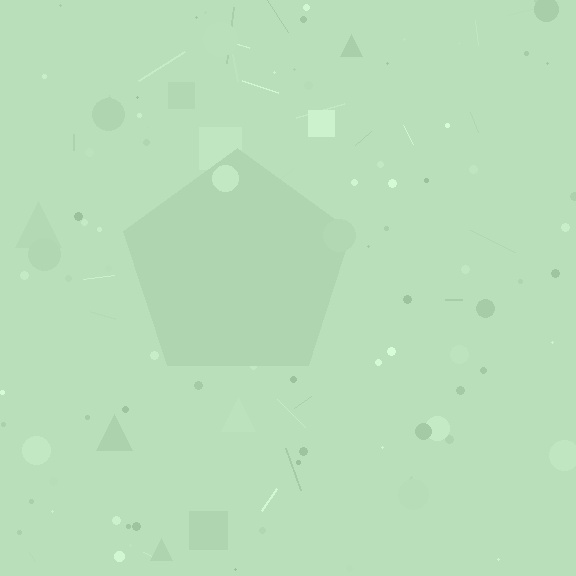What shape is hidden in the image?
A pentagon is hidden in the image.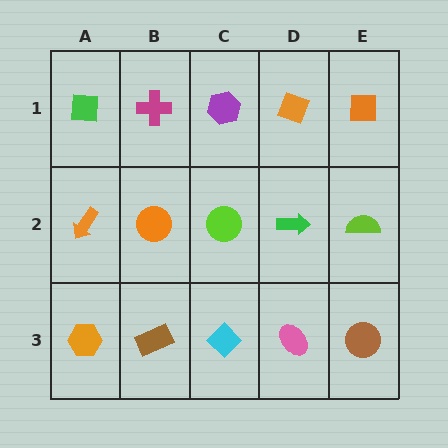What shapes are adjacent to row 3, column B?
An orange circle (row 2, column B), an orange hexagon (row 3, column A), a cyan diamond (row 3, column C).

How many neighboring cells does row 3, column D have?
3.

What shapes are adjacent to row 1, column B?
An orange circle (row 2, column B), a green square (row 1, column A), a purple hexagon (row 1, column C).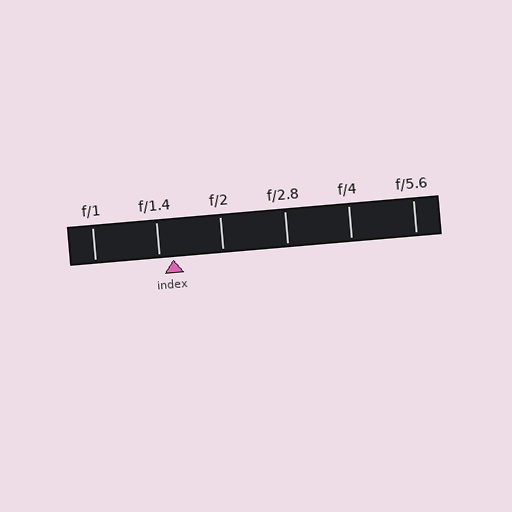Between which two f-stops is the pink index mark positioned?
The index mark is between f/1.4 and f/2.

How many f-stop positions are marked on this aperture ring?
There are 6 f-stop positions marked.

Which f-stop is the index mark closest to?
The index mark is closest to f/1.4.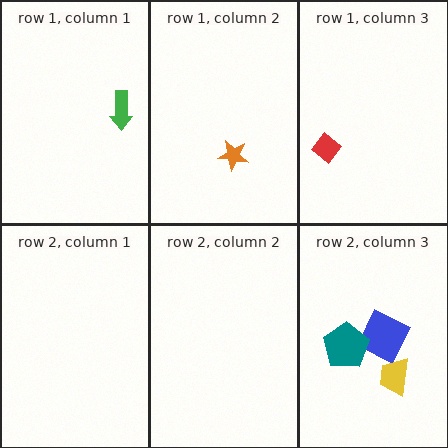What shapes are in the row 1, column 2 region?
The orange star.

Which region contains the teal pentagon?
The row 2, column 3 region.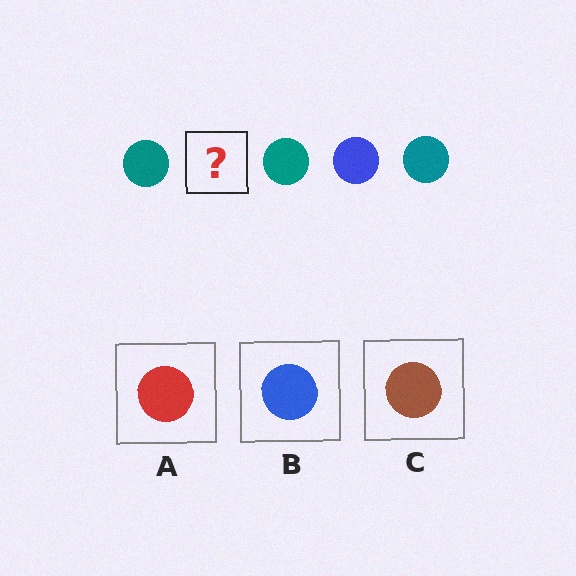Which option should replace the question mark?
Option B.